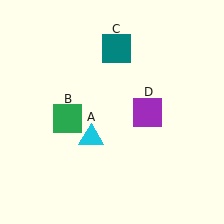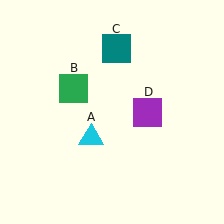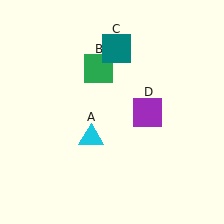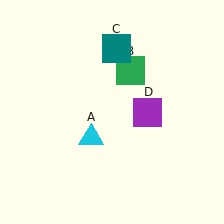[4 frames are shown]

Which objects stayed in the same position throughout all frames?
Cyan triangle (object A) and teal square (object C) and purple square (object D) remained stationary.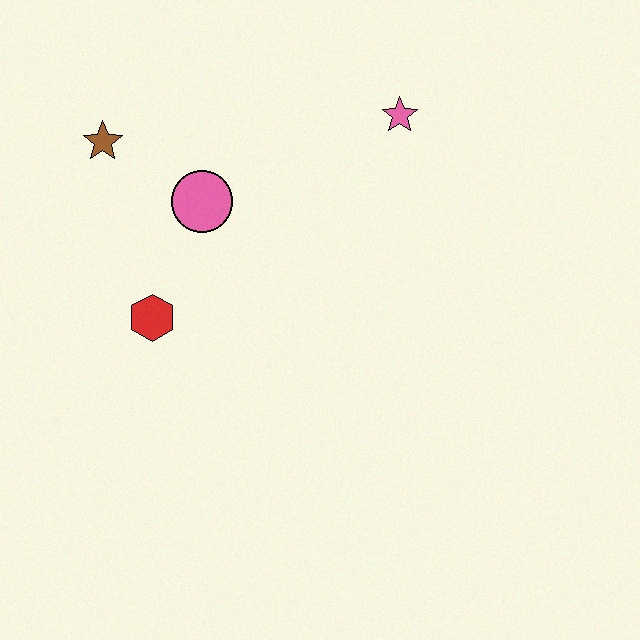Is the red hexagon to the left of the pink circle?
Yes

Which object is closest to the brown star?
The pink circle is closest to the brown star.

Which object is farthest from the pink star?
The red hexagon is farthest from the pink star.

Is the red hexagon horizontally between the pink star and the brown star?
Yes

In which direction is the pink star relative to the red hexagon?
The pink star is to the right of the red hexagon.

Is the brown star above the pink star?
No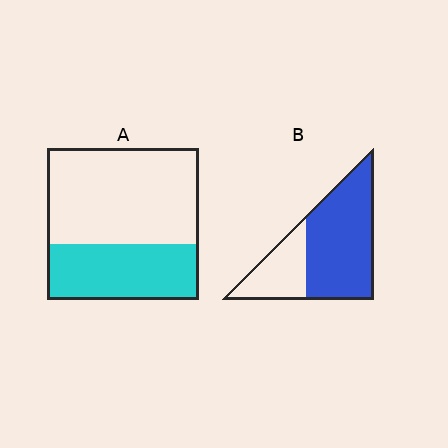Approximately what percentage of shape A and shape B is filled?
A is approximately 35% and B is approximately 70%.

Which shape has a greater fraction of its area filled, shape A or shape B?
Shape B.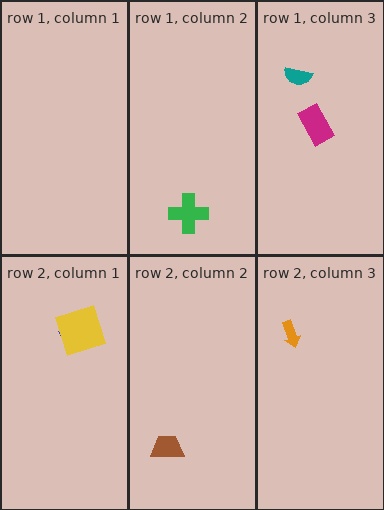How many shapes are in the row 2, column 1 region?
2.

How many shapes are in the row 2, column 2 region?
1.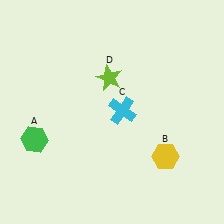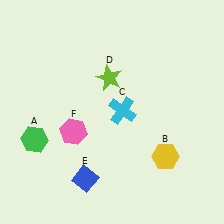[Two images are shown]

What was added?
A blue diamond (E), a pink hexagon (F) were added in Image 2.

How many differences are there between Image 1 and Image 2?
There are 2 differences between the two images.